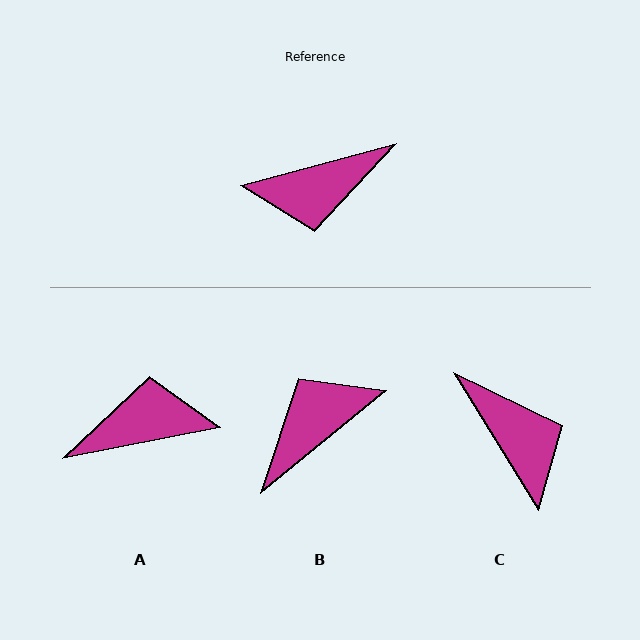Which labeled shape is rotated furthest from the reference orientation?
A, about 176 degrees away.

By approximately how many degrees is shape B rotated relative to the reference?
Approximately 156 degrees clockwise.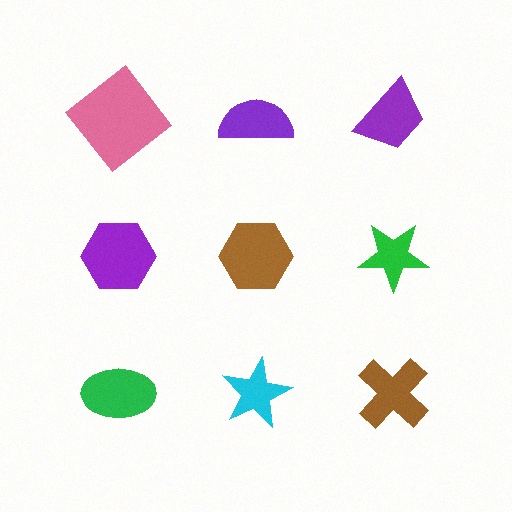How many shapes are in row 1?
3 shapes.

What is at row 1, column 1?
A pink diamond.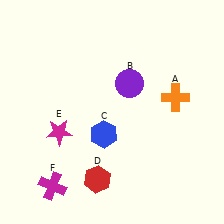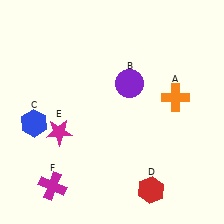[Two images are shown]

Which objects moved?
The objects that moved are: the blue hexagon (C), the red hexagon (D).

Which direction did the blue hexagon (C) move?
The blue hexagon (C) moved left.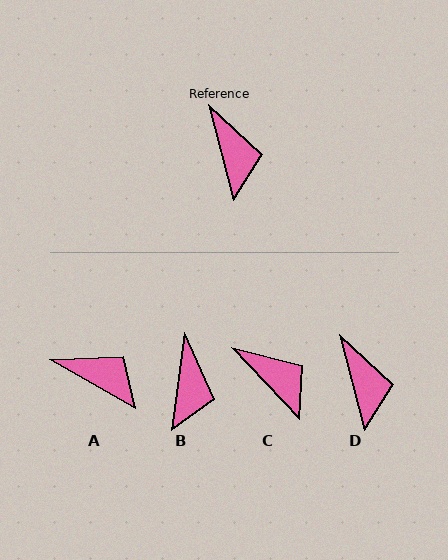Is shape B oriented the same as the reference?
No, it is off by about 22 degrees.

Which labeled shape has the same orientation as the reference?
D.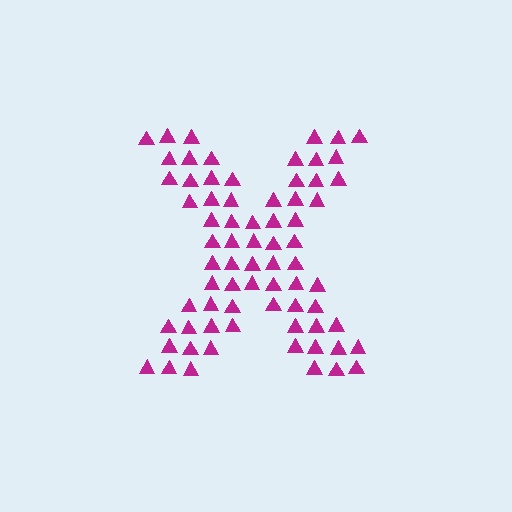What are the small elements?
The small elements are triangles.